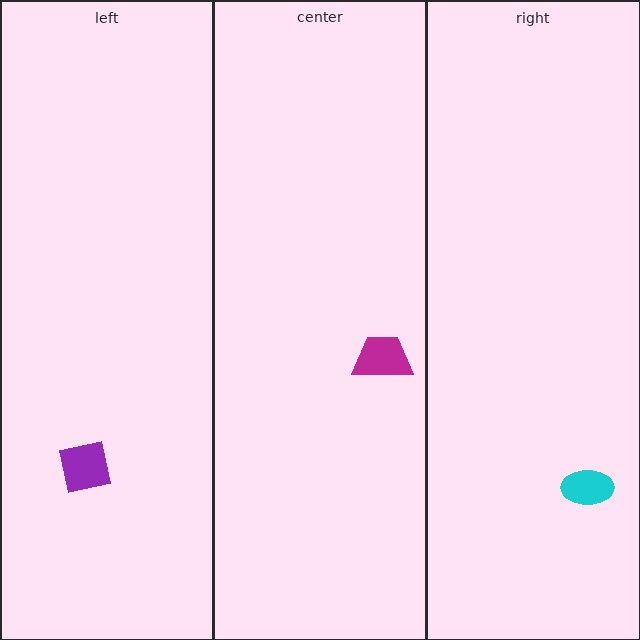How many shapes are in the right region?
1.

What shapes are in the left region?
The purple square.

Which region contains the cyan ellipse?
The right region.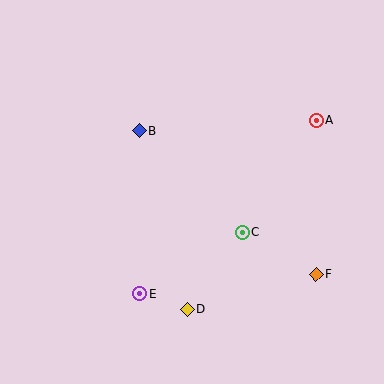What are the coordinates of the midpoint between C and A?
The midpoint between C and A is at (279, 176).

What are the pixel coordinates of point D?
Point D is at (187, 309).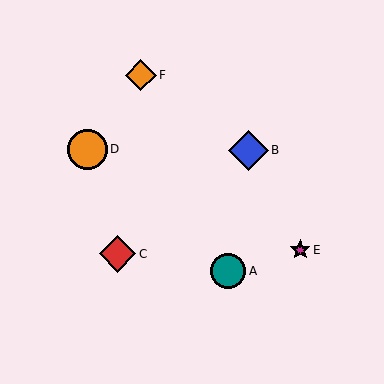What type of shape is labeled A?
Shape A is a teal circle.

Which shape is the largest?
The blue diamond (labeled B) is the largest.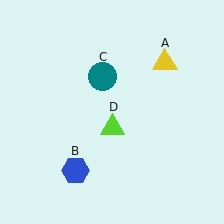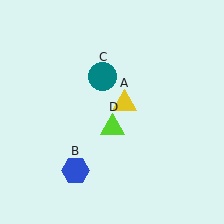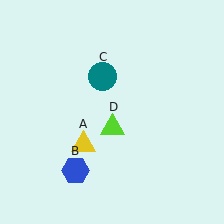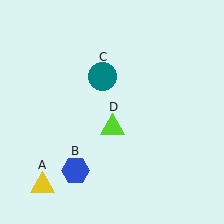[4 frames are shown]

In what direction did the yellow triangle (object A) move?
The yellow triangle (object A) moved down and to the left.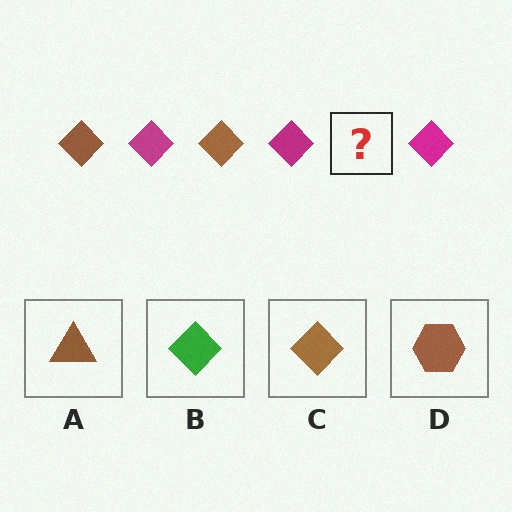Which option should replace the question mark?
Option C.